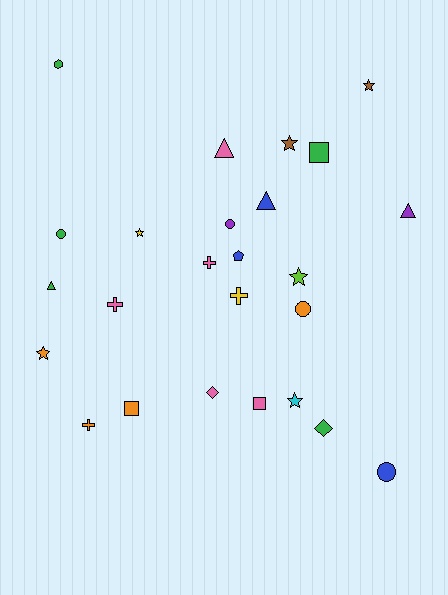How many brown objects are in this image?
There are 2 brown objects.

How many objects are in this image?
There are 25 objects.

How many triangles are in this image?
There are 4 triangles.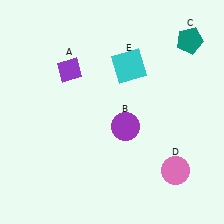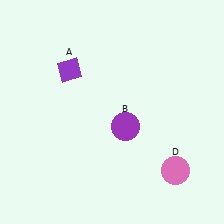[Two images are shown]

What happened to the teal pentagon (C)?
The teal pentagon (C) was removed in Image 2. It was in the top-right area of Image 1.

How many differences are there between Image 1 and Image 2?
There are 2 differences between the two images.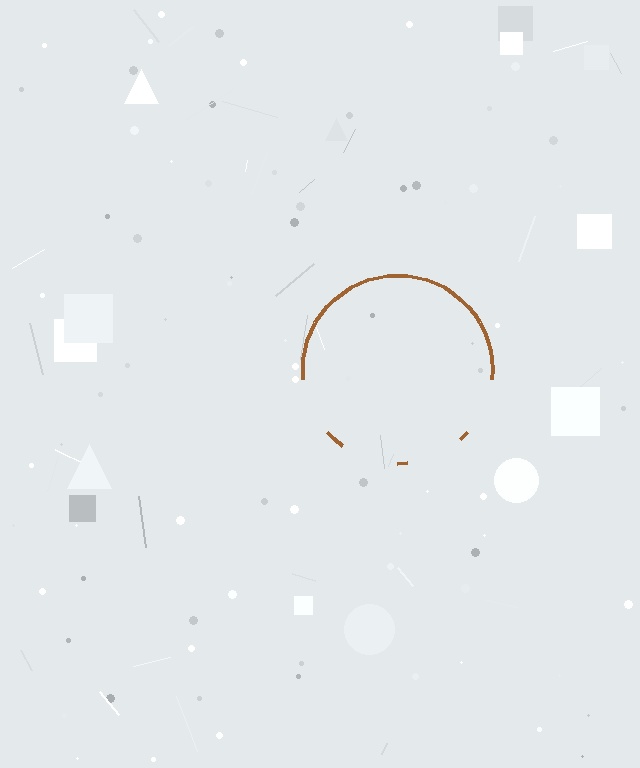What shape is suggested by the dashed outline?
The dashed outline suggests a circle.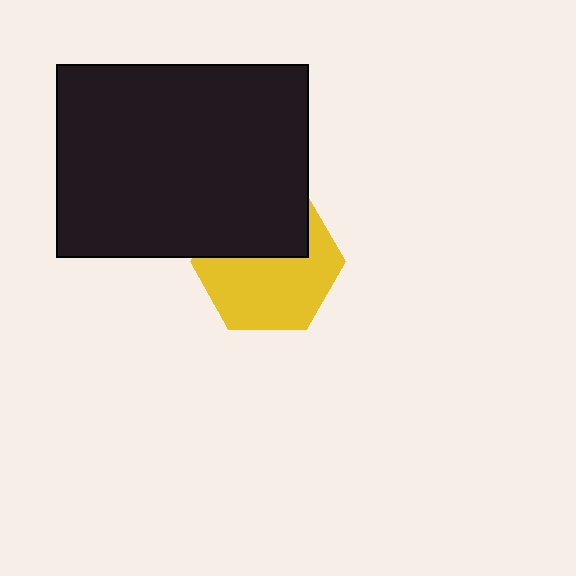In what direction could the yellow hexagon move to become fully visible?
The yellow hexagon could move down. That would shift it out from behind the black rectangle entirely.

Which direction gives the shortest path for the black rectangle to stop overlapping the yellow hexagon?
Moving up gives the shortest separation.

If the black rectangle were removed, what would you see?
You would see the complete yellow hexagon.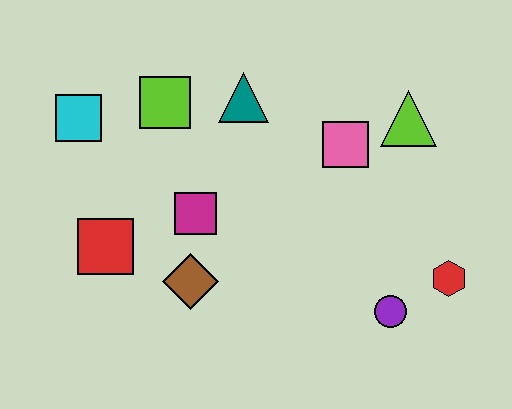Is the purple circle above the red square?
No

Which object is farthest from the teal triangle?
The red hexagon is farthest from the teal triangle.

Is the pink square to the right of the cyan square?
Yes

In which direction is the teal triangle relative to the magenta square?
The teal triangle is above the magenta square.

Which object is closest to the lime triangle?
The pink square is closest to the lime triangle.